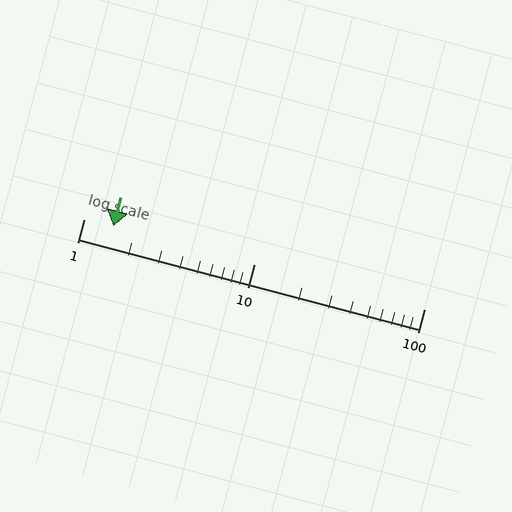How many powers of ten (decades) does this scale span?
The scale spans 2 decades, from 1 to 100.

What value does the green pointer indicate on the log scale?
The pointer indicates approximately 1.5.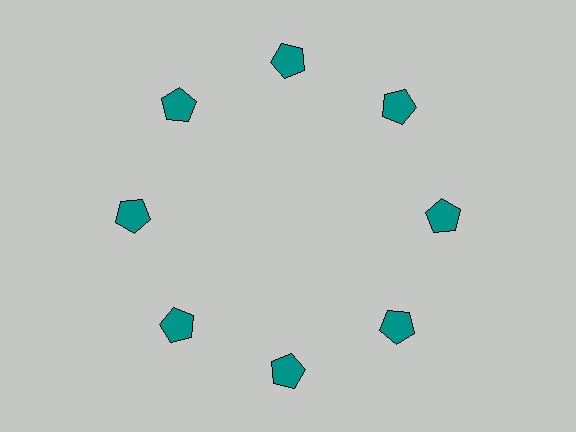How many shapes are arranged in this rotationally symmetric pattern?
There are 8 shapes, arranged in 8 groups of 1.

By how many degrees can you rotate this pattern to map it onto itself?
The pattern maps onto itself every 45 degrees of rotation.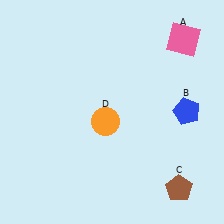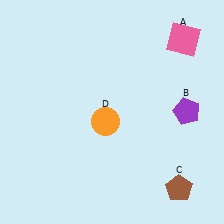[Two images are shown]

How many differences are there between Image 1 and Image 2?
There is 1 difference between the two images.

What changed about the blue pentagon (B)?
In Image 1, B is blue. In Image 2, it changed to purple.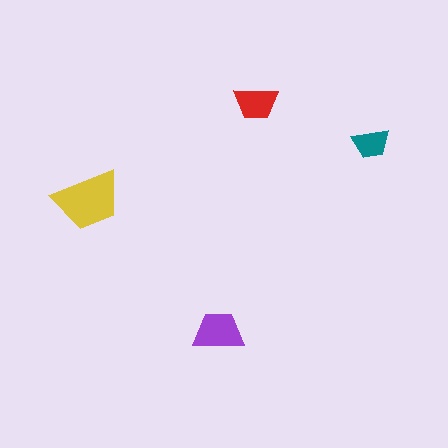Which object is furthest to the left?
The yellow trapezoid is leftmost.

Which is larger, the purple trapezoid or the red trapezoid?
The purple one.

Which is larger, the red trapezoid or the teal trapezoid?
The red one.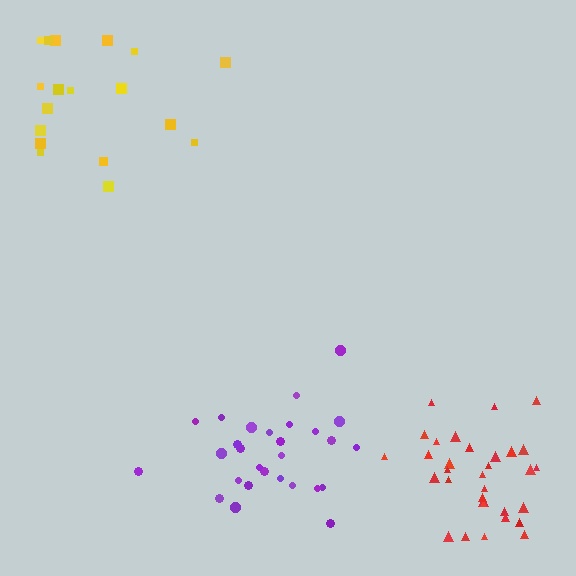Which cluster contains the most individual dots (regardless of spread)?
Red (32).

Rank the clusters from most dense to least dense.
purple, red, yellow.